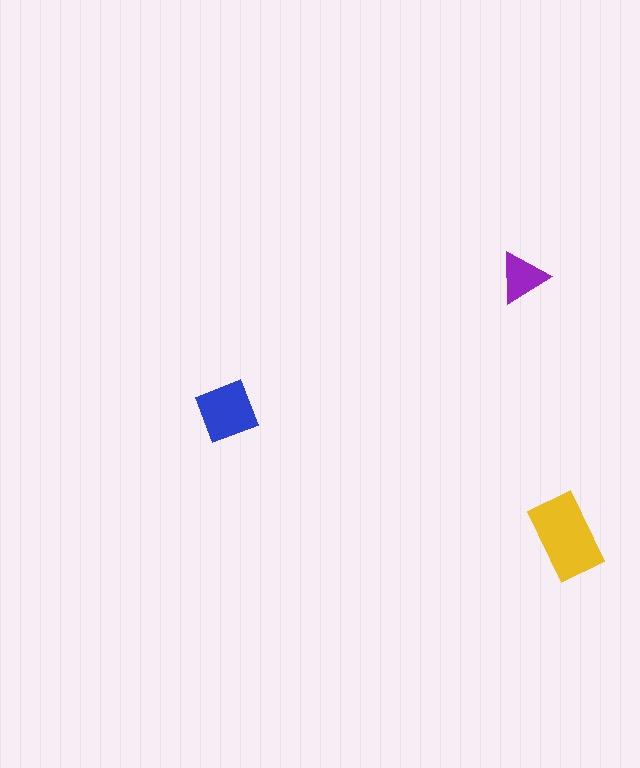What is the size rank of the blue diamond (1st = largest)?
2nd.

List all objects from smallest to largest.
The purple triangle, the blue diamond, the yellow rectangle.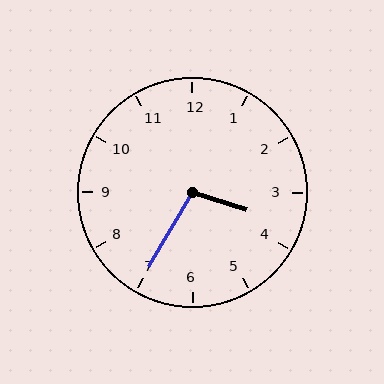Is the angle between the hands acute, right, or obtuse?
It is obtuse.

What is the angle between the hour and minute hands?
Approximately 102 degrees.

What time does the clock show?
3:35.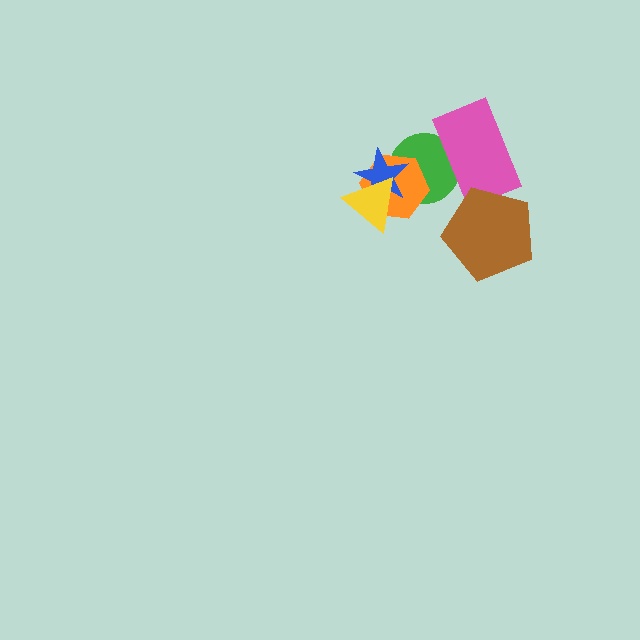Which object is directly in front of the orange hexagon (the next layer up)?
The blue star is directly in front of the orange hexagon.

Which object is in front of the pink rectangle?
The brown pentagon is in front of the pink rectangle.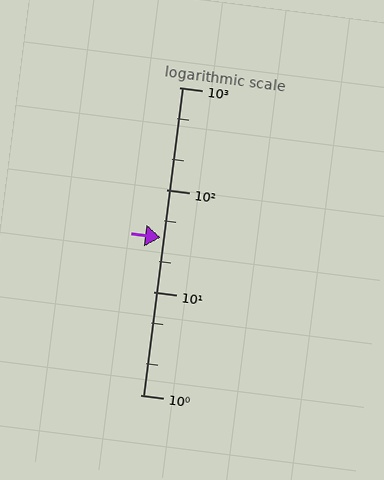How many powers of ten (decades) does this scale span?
The scale spans 3 decades, from 1 to 1000.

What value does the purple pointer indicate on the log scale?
The pointer indicates approximately 34.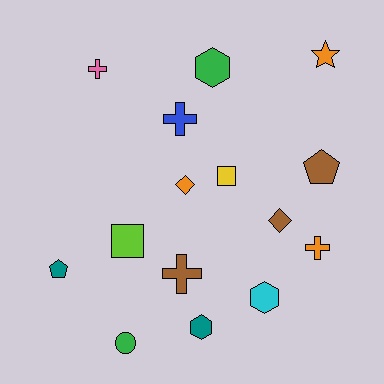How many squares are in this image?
There are 2 squares.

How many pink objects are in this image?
There is 1 pink object.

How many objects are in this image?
There are 15 objects.